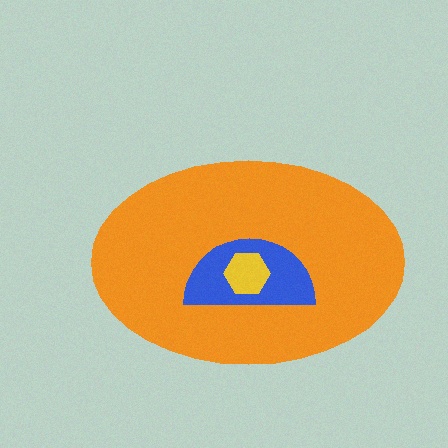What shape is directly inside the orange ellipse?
The blue semicircle.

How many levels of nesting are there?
3.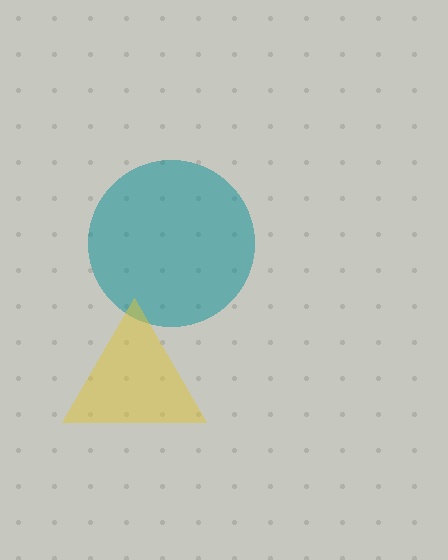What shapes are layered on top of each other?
The layered shapes are: a teal circle, a yellow triangle.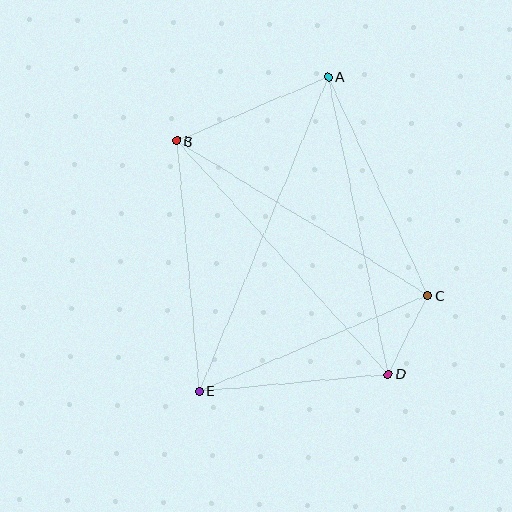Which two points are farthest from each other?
Points A and E are farthest from each other.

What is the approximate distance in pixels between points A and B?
The distance between A and B is approximately 164 pixels.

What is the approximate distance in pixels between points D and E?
The distance between D and E is approximately 189 pixels.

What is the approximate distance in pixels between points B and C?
The distance between B and C is approximately 295 pixels.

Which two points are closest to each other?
Points C and D are closest to each other.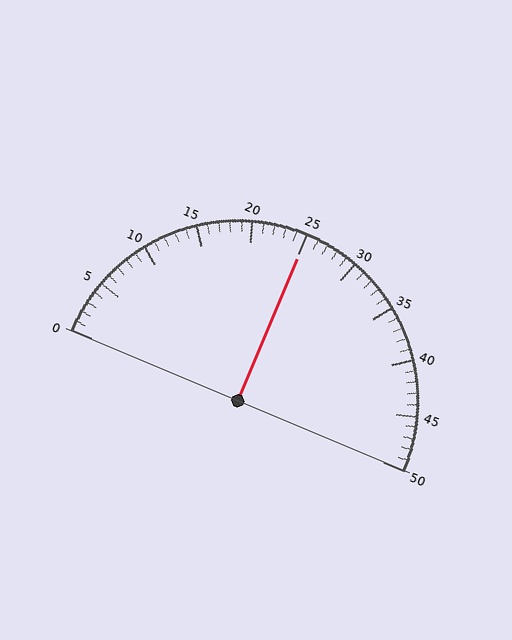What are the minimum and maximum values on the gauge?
The gauge ranges from 0 to 50.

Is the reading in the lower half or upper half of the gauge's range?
The reading is in the upper half of the range (0 to 50).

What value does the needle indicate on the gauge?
The needle indicates approximately 25.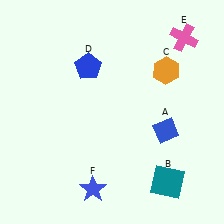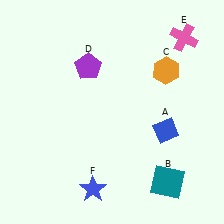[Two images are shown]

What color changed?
The pentagon (D) changed from blue in Image 1 to purple in Image 2.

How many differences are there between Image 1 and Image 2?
There is 1 difference between the two images.